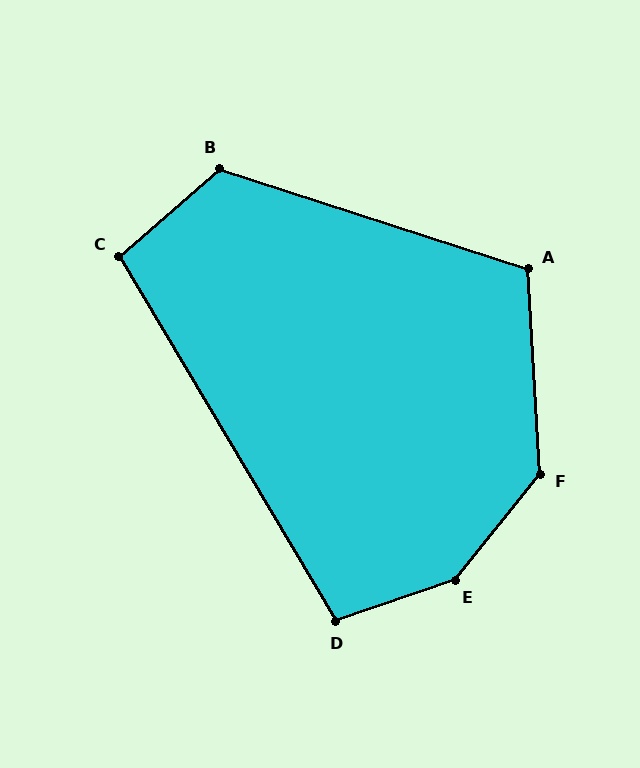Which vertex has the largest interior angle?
E, at approximately 148 degrees.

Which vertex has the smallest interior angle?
C, at approximately 101 degrees.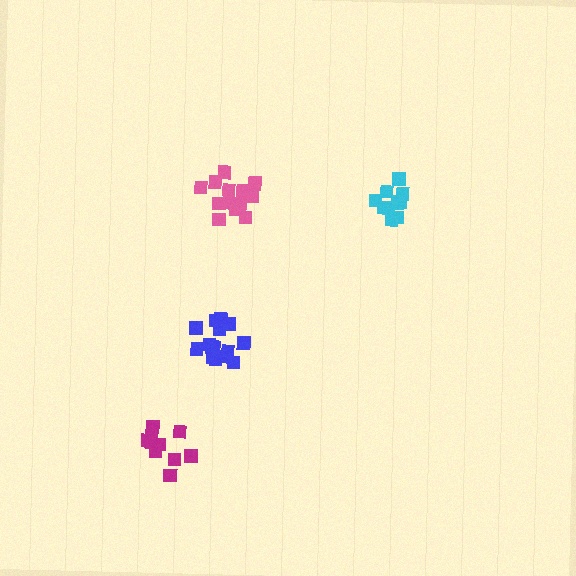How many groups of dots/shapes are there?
There are 4 groups.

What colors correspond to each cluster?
The clusters are colored: blue, cyan, magenta, pink.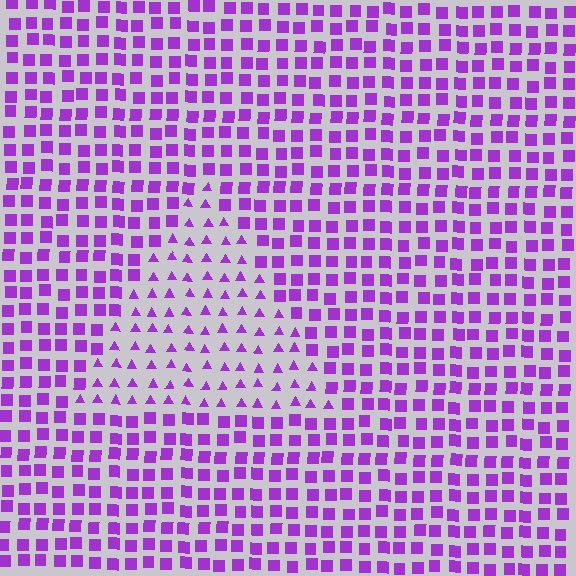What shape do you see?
I see a triangle.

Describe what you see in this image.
The image is filled with small purple elements arranged in a uniform grid. A triangle-shaped region contains triangles, while the surrounding area contains squares. The boundary is defined purely by the change in element shape.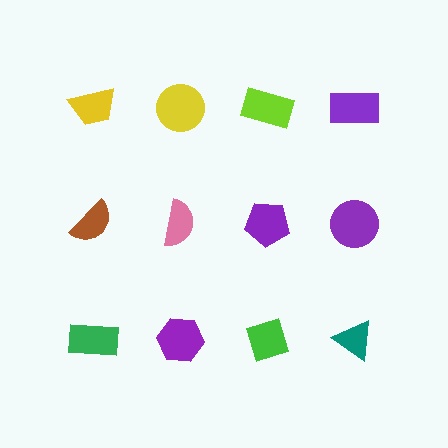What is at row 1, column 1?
A yellow trapezoid.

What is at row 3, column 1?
A green rectangle.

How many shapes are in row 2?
4 shapes.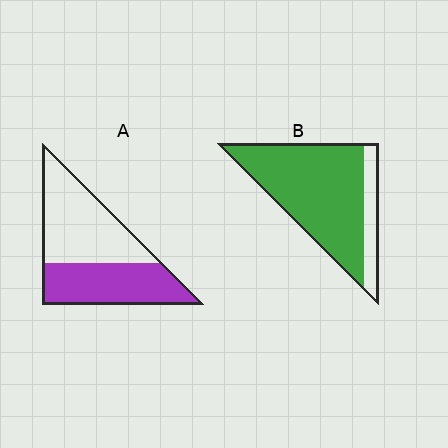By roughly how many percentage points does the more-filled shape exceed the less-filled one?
By roughly 35 percentage points (B over A).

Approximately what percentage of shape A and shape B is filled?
A is approximately 45% and B is approximately 80%.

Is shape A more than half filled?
No.